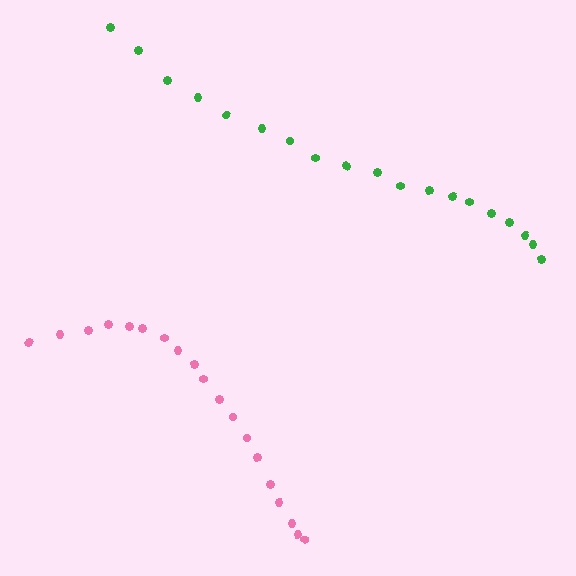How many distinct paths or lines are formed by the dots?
There are 2 distinct paths.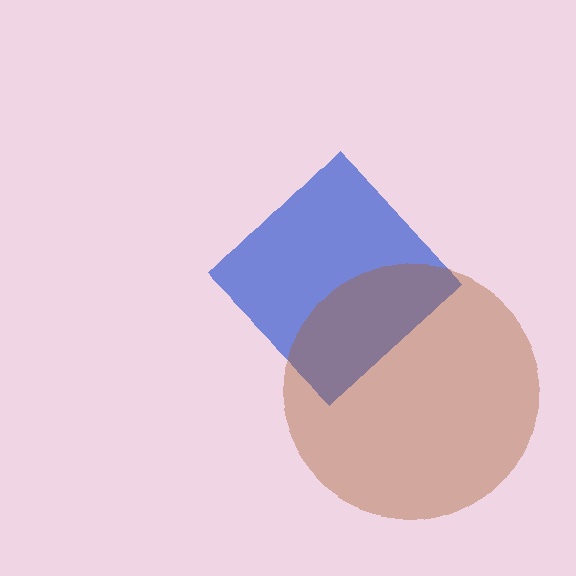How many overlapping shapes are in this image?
There are 2 overlapping shapes in the image.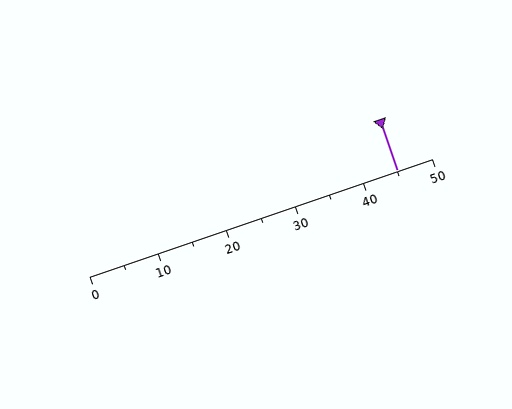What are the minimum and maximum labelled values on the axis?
The axis runs from 0 to 50.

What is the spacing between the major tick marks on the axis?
The major ticks are spaced 10 apart.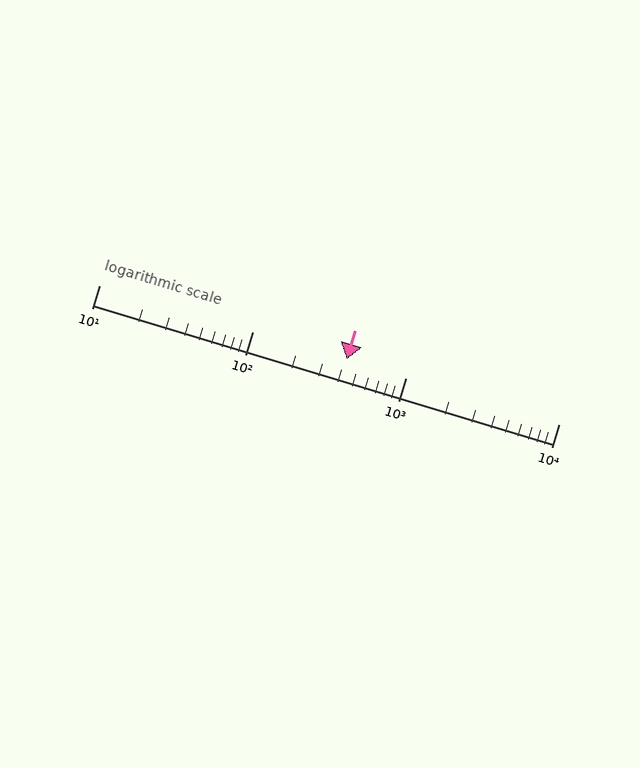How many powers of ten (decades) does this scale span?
The scale spans 3 decades, from 10 to 10000.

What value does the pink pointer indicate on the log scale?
The pointer indicates approximately 410.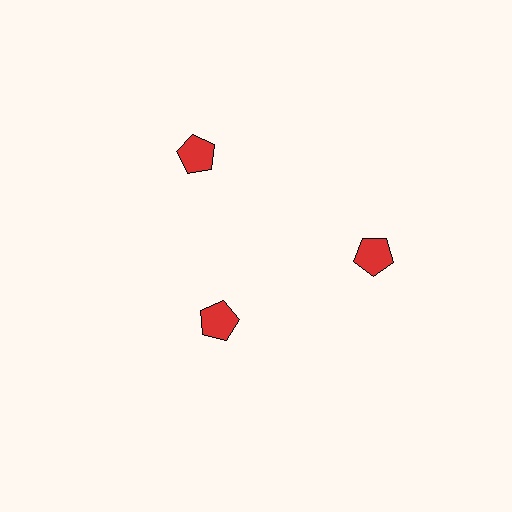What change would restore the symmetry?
The symmetry would be restored by moving it outward, back onto the ring so that all 3 pentagons sit at equal angles and equal distance from the center.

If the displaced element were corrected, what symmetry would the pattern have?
It would have 3-fold rotational symmetry — the pattern would map onto itself every 120 degrees.